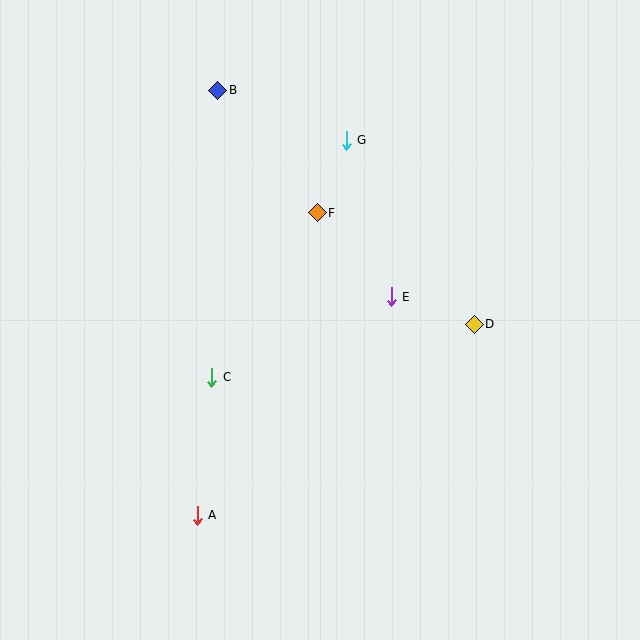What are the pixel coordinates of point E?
Point E is at (391, 297).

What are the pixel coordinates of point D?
Point D is at (474, 324).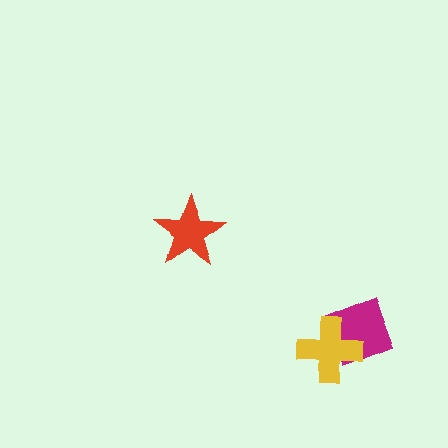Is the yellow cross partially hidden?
No, no other shape covers it.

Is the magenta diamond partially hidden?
Yes, it is partially covered by another shape.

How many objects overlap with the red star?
0 objects overlap with the red star.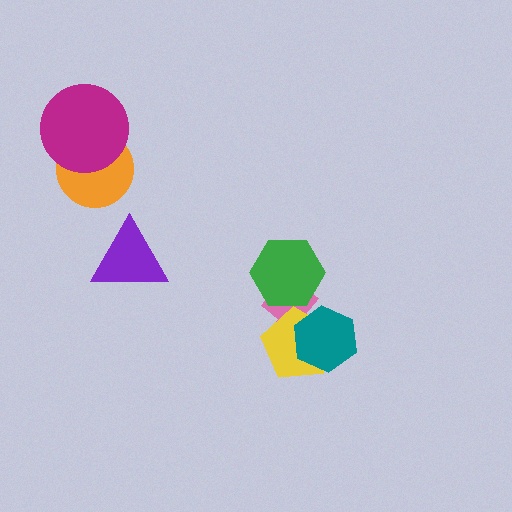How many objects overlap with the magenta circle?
1 object overlaps with the magenta circle.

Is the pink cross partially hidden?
Yes, it is partially covered by another shape.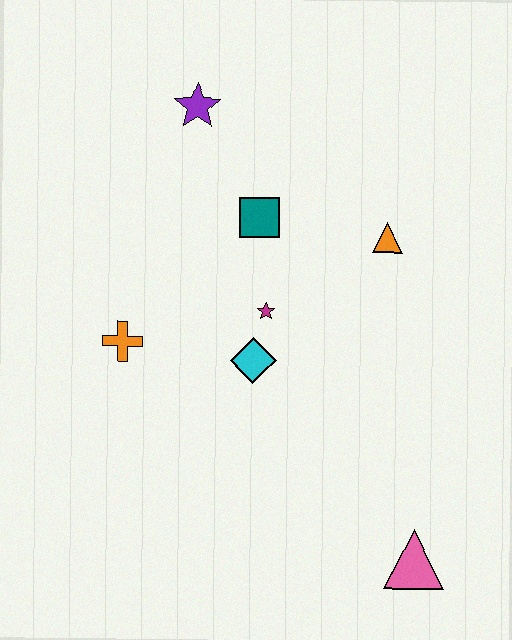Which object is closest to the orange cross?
The cyan diamond is closest to the orange cross.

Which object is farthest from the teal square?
The pink triangle is farthest from the teal square.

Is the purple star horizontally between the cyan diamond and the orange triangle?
No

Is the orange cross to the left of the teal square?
Yes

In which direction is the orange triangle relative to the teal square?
The orange triangle is to the right of the teal square.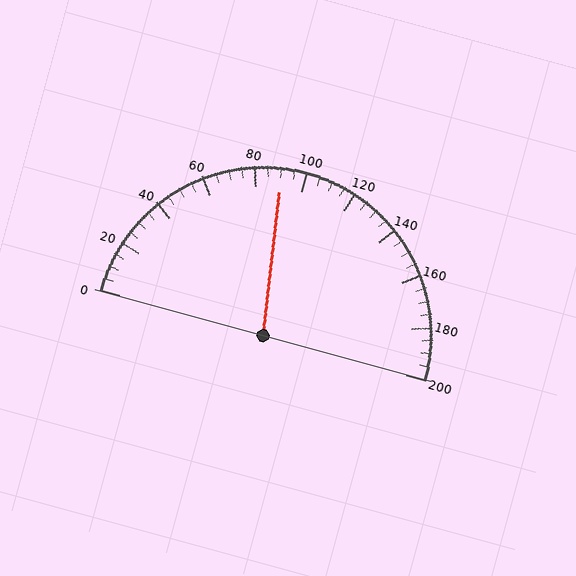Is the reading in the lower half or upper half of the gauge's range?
The reading is in the lower half of the range (0 to 200).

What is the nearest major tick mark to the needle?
The nearest major tick mark is 80.